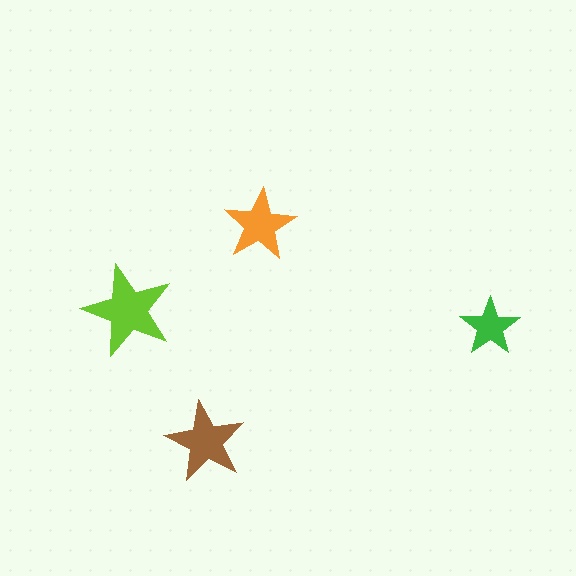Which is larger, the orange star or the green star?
The orange one.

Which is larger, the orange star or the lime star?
The lime one.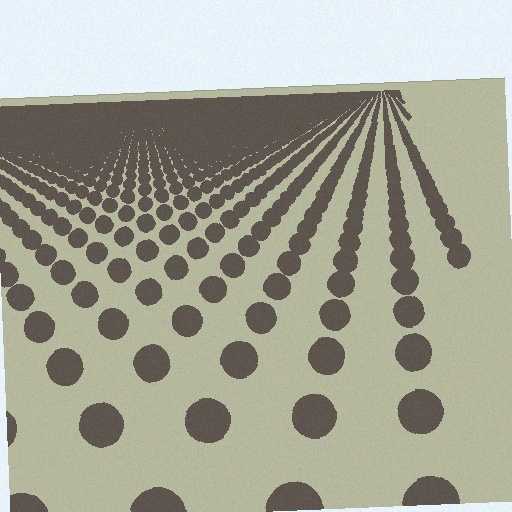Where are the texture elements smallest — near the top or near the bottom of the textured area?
Near the top.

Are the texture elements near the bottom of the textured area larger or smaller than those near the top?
Larger. Near the bottom, elements are closer to the viewer and appear at a bigger on-screen size.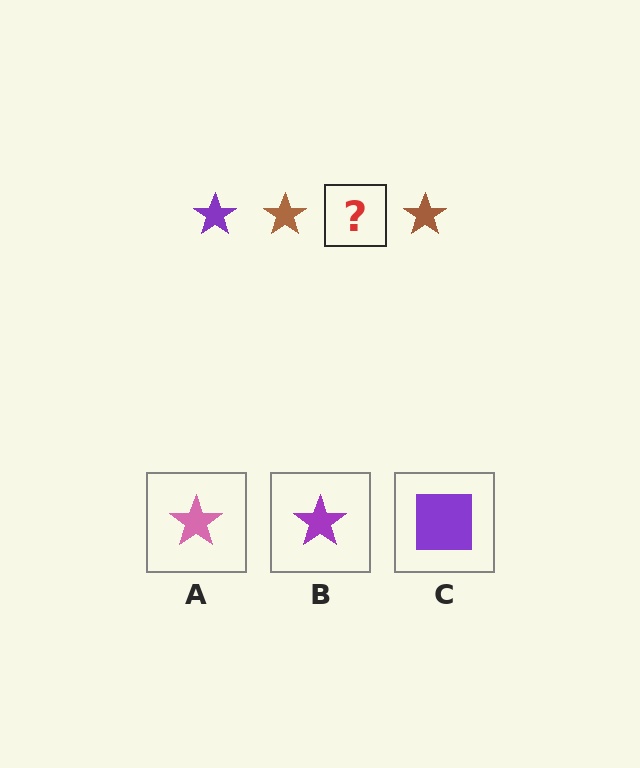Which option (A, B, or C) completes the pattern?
B.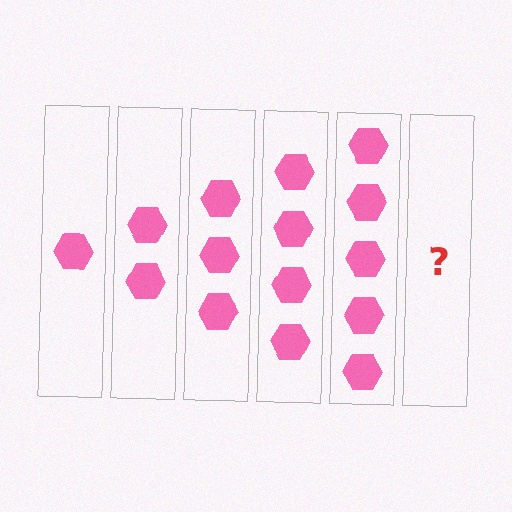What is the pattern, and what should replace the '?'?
The pattern is that each step adds one more hexagon. The '?' should be 6 hexagons.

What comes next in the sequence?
The next element should be 6 hexagons.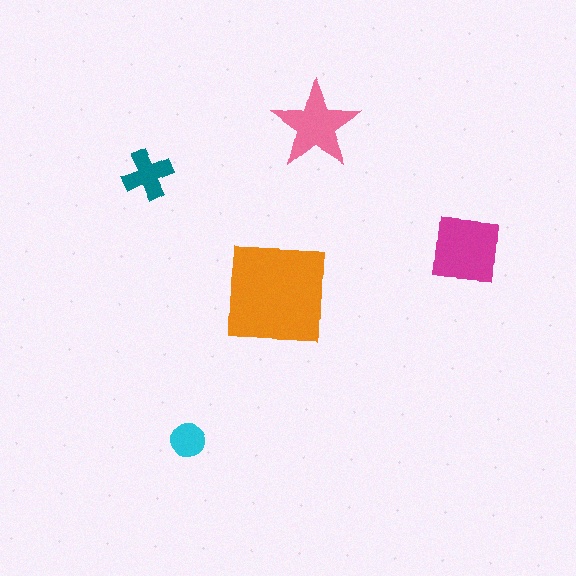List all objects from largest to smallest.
The orange square, the magenta square, the pink star, the teal cross, the cyan circle.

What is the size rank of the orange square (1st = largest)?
1st.